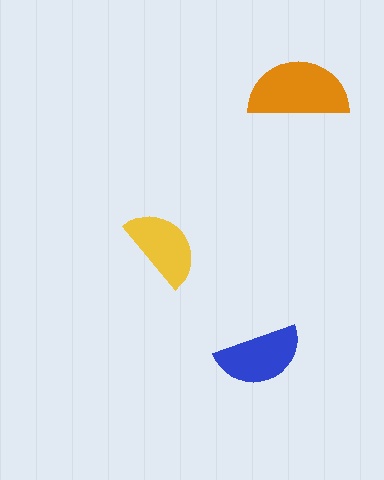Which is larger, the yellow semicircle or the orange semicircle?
The orange one.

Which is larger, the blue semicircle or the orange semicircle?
The orange one.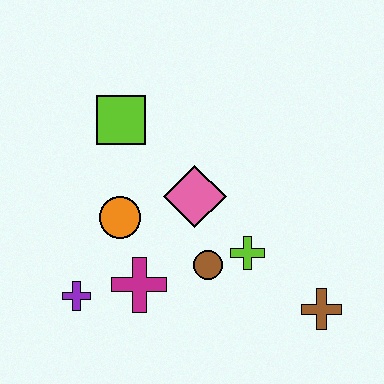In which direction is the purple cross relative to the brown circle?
The purple cross is to the left of the brown circle.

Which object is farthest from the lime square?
The brown cross is farthest from the lime square.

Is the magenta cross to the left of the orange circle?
No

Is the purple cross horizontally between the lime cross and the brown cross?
No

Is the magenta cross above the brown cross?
Yes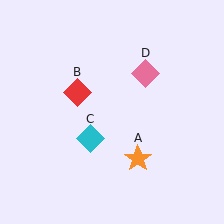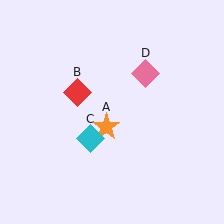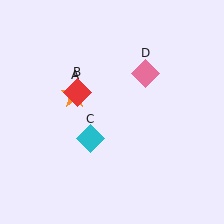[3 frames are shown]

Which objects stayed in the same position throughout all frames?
Red diamond (object B) and cyan diamond (object C) and pink diamond (object D) remained stationary.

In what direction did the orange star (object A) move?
The orange star (object A) moved up and to the left.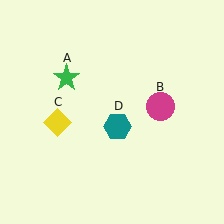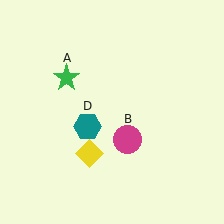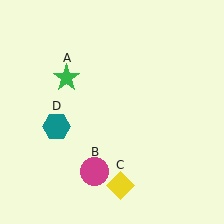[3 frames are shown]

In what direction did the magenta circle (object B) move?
The magenta circle (object B) moved down and to the left.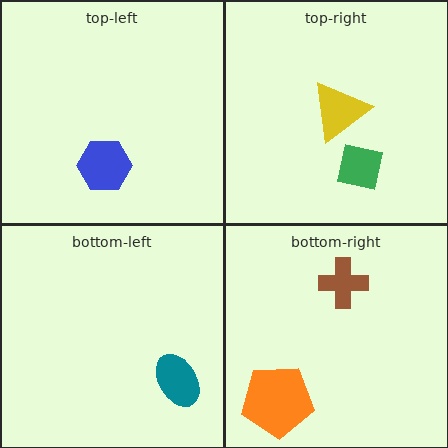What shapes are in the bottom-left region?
The teal ellipse.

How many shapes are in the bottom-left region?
1.